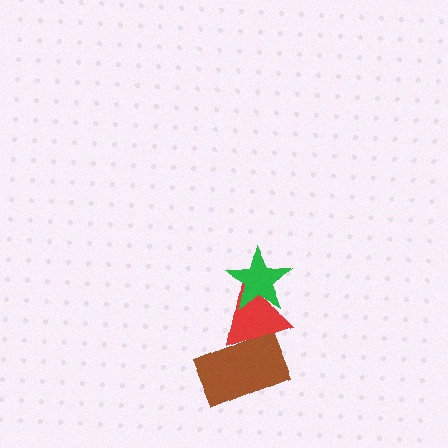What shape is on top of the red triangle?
The green star is on top of the red triangle.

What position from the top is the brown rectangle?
The brown rectangle is 3rd from the top.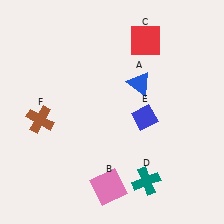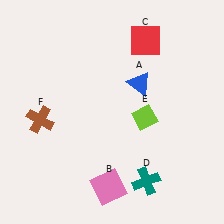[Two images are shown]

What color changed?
The diamond (E) changed from blue in Image 1 to lime in Image 2.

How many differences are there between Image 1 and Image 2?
There is 1 difference between the two images.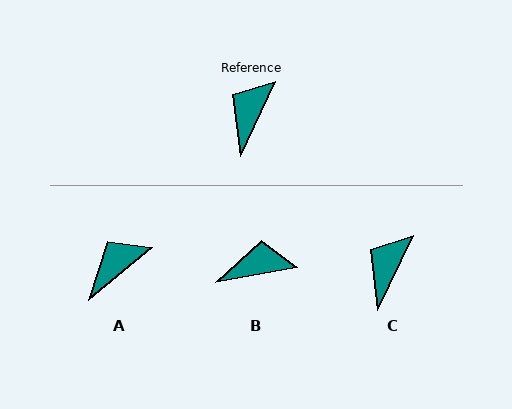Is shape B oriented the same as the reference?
No, it is off by about 54 degrees.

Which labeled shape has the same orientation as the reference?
C.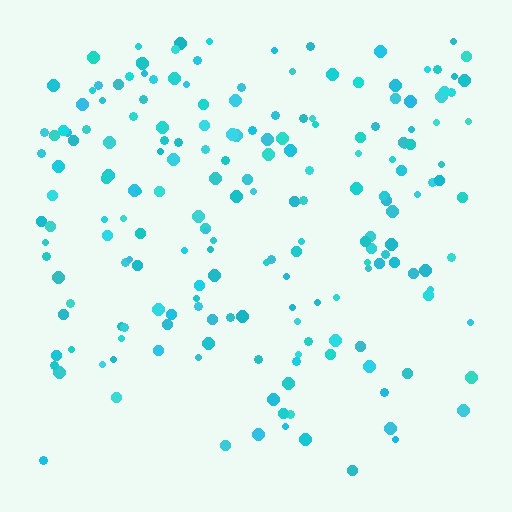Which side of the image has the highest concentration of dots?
The top.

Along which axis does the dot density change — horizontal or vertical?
Vertical.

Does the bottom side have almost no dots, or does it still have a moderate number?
Still a moderate number, just noticeably fewer than the top.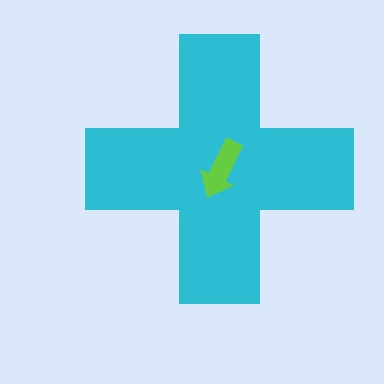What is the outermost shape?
The cyan cross.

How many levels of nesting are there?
2.